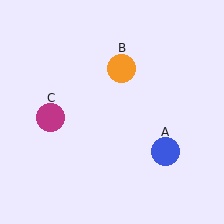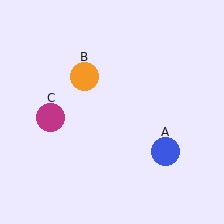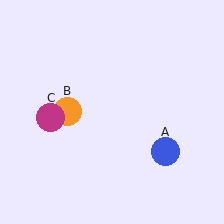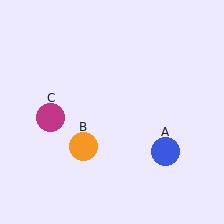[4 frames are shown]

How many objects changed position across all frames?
1 object changed position: orange circle (object B).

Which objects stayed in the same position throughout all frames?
Blue circle (object A) and magenta circle (object C) remained stationary.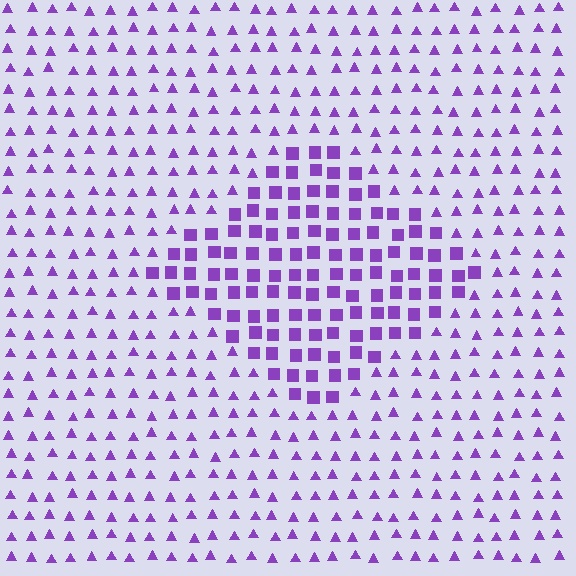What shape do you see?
I see a diamond.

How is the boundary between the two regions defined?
The boundary is defined by a change in element shape: squares inside vs. triangles outside. All elements share the same color and spacing.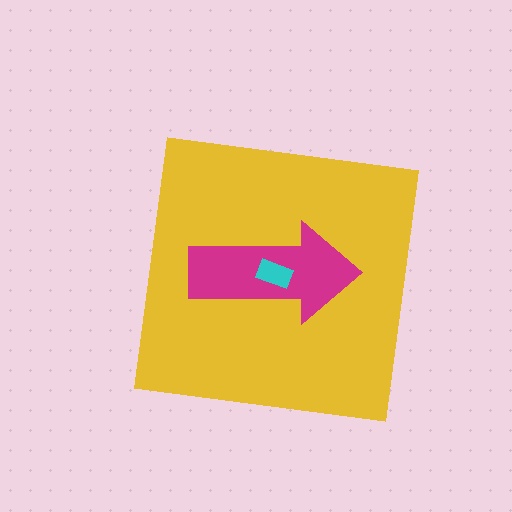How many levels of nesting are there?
3.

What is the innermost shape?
The cyan rectangle.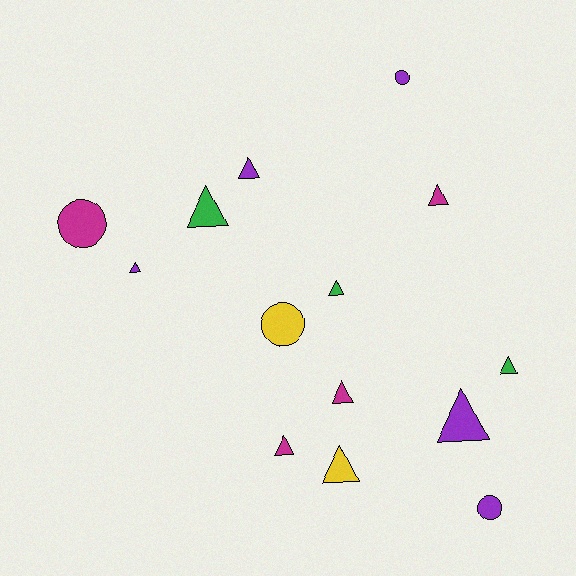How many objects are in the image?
There are 14 objects.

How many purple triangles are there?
There are 3 purple triangles.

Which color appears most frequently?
Purple, with 5 objects.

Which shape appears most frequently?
Triangle, with 10 objects.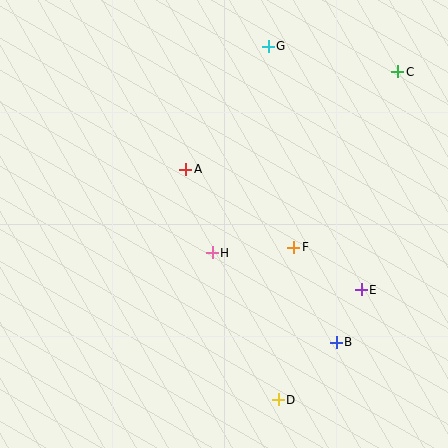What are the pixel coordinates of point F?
Point F is at (294, 247).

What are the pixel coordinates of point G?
Point G is at (268, 46).